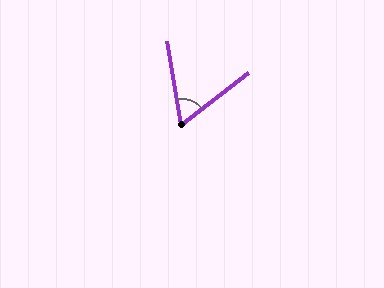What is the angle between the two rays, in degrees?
Approximately 62 degrees.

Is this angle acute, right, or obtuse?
It is acute.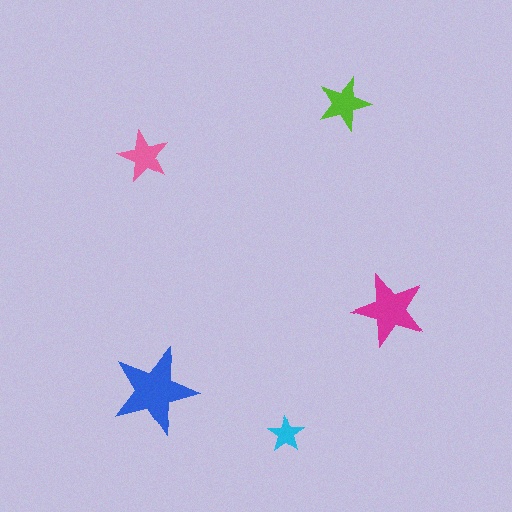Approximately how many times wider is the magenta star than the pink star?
About 1.5 times wider.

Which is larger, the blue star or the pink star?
The blue one.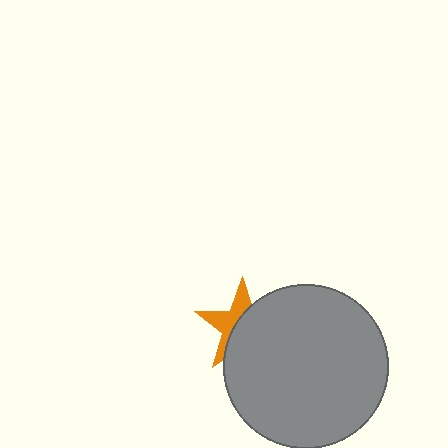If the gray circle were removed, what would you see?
You would see the complete orange star.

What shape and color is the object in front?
The object in front is a gray circle.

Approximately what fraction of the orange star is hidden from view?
Roughly 58% of the orange star is hidden behind the gray circle.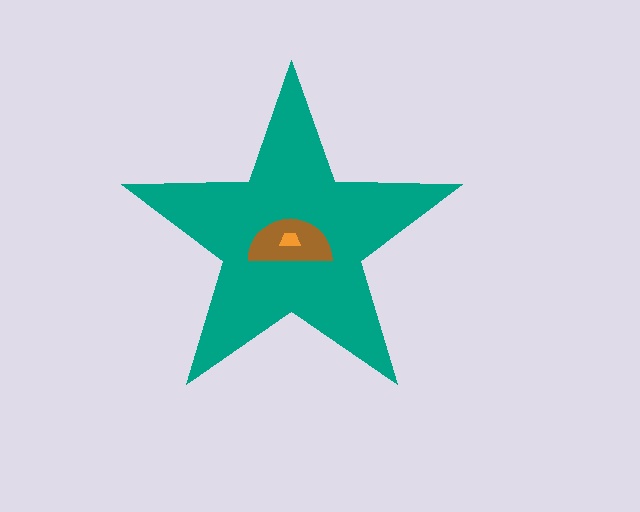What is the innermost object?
The orange trapezoid.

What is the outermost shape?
The teal star.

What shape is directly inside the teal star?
The brown semicircle.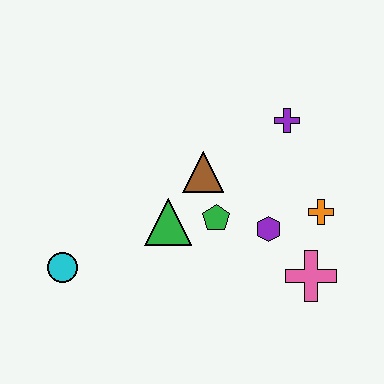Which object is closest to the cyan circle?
The green triangle is closest to the cyan circle.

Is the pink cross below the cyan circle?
Yes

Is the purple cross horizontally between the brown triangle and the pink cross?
Yes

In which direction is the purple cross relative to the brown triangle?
The purple cross is to the right of the brown triangle.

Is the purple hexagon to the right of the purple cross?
No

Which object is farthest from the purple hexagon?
The cyan circle is farthest from the purple hexagon.